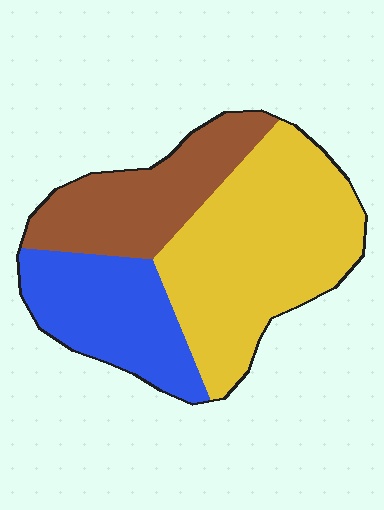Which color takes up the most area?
Yellow, at roughly 50%.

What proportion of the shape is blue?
Blue covers about 25% of the shape.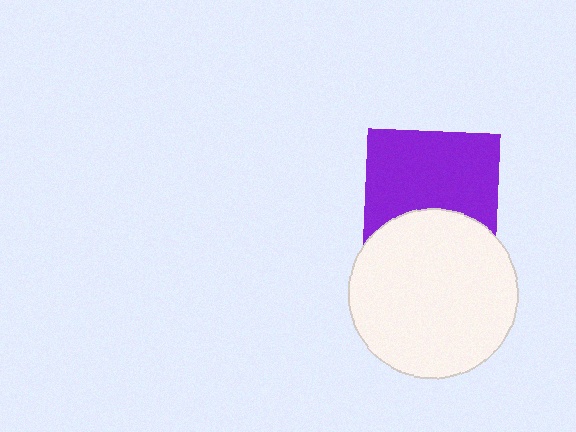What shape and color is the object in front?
The object in front is a white circle.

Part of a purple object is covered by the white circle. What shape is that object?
It is a square.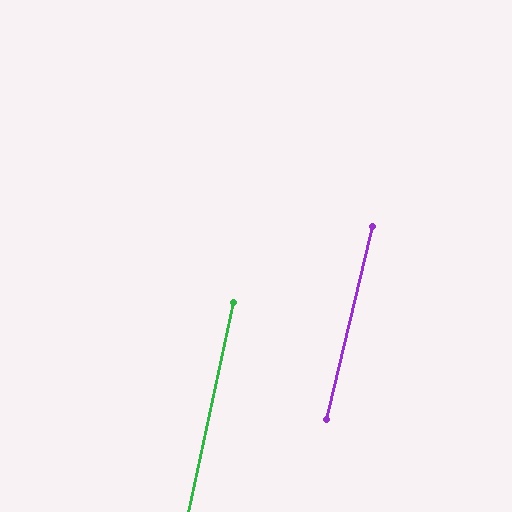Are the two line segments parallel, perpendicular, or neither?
Parallel — their directions differ by only 1.5°.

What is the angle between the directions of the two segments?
Approximately 1 degree.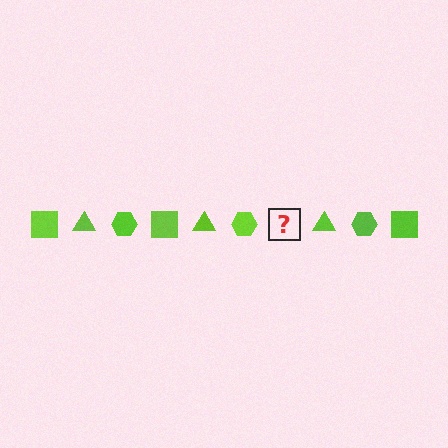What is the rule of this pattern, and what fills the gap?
The rule is that the pattern cycles through square, triangle, hexagon shapes in lime. The gap should be filled with a lime square.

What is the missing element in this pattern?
The missing element is a lime square.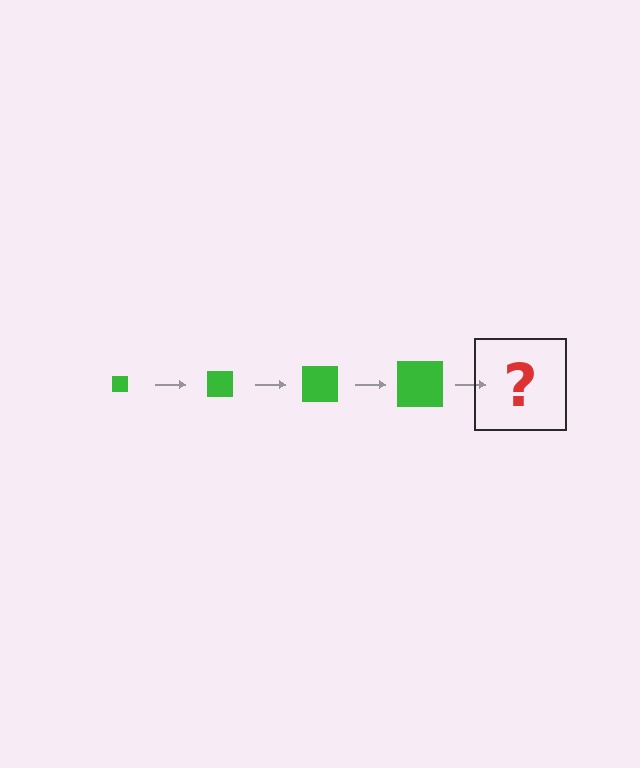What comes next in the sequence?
The next element should be a green square, larger than the previous one.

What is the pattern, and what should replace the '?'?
The pattern is that the square gets progressively larger each step. The '?' should be a green square, larger than the previous one.